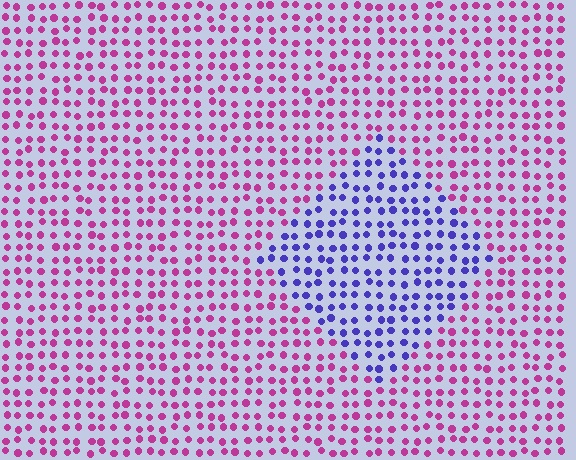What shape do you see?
I see a diamond.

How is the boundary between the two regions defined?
The boundary is defined purely by a slight shift in hue (about 69 degrees). Spacing, size, and orientation are identical on both sides.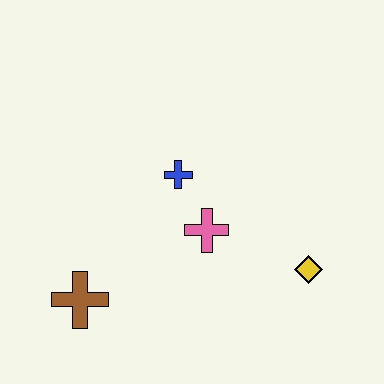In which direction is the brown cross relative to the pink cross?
The brown cross is to the left of the pink cross.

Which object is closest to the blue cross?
The pink cross is closest to the blue cross.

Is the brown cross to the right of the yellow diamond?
No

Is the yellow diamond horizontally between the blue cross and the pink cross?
No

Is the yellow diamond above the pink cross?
No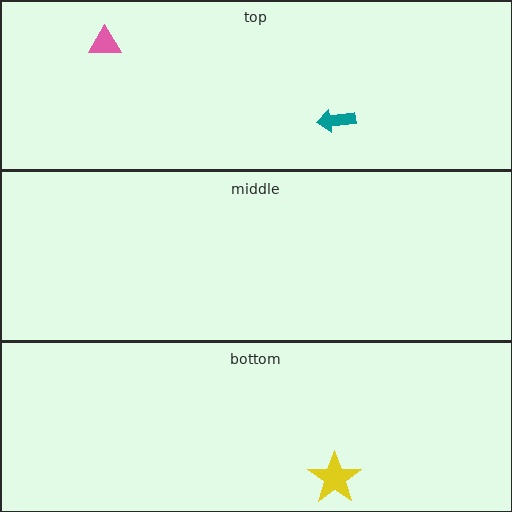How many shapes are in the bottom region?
1.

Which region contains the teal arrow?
The top region.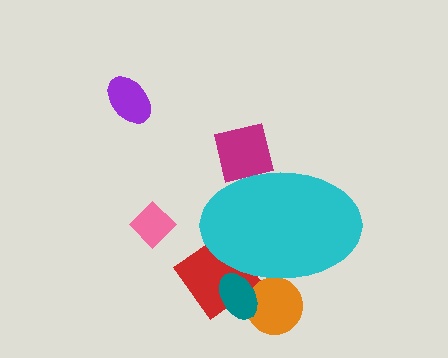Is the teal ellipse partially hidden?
Yes, the teal ellipse is partially hidden behind the cyan ellipse.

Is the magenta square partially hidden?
Yes, the magenta square is partially hidden behind the cyan ellipse.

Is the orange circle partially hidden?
Yes, the orange circle is partially hidden behind the cyan ellipse.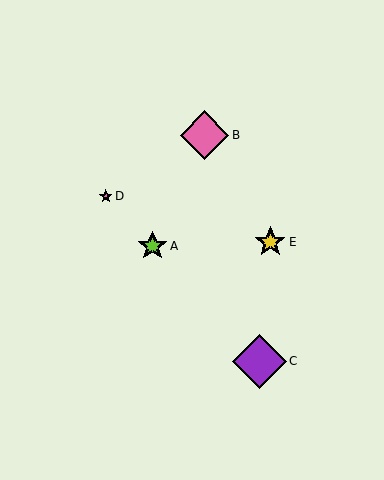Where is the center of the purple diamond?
The center of the purple diamond is at (259, 361).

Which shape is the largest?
The purple diamond (labeled C) is the largest.